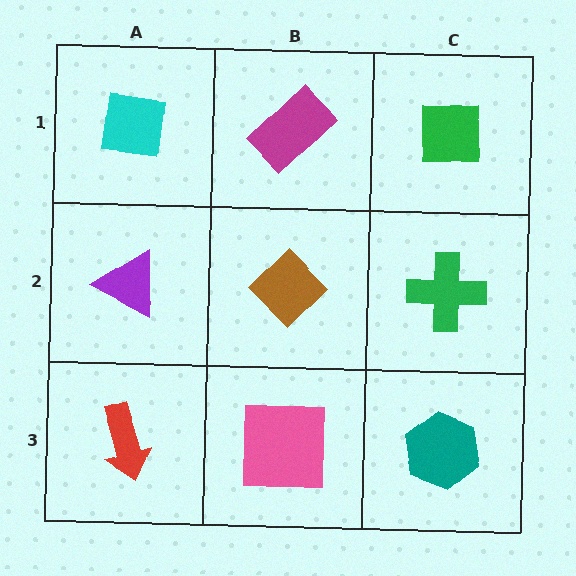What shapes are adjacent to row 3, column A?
A purple triangle (row 2, column A), a pink square (row 3, column B).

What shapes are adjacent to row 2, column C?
A green square (row 1, column C), a teal hexagon (row 3, column C), a brown diamond (row 2, column B).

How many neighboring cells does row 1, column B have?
3.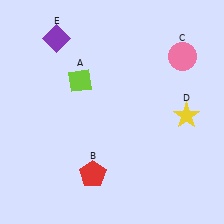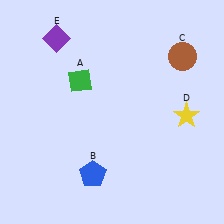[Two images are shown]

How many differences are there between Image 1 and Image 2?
There are 3 differences between the two images.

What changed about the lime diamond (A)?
In Image 1, A is lime. In Image 2, it changed to green.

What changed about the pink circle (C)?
In Image 1, C is pink. In Image 2, it changed to brown.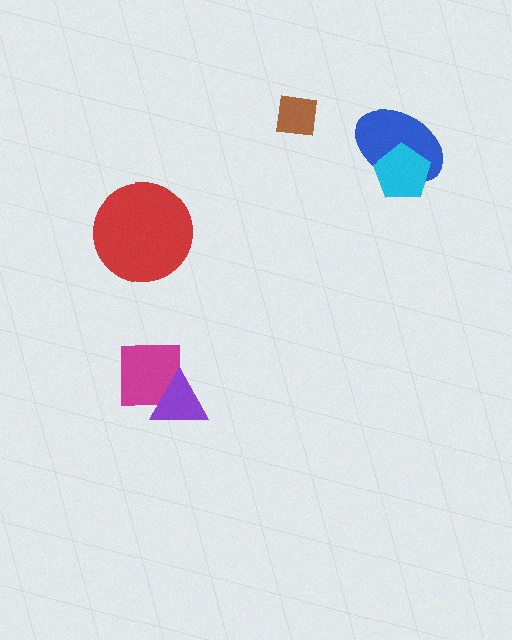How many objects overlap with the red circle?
0 objects overlap with the red circle.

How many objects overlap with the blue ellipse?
1 object overlaps with the blue ellipse.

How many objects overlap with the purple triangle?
1 object overlaps with the purple triangle.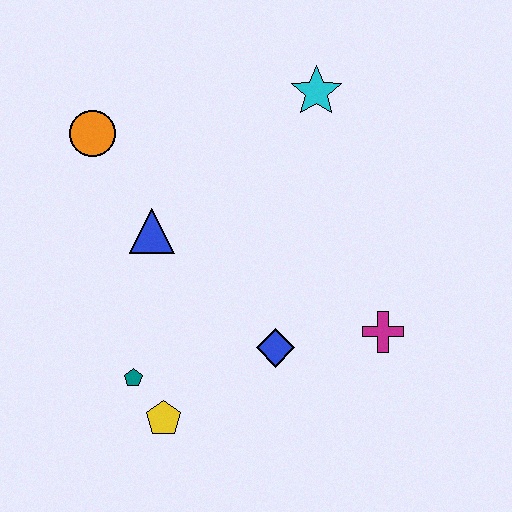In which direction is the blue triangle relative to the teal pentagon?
The blue triangle is above the teal pentagon.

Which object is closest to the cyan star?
The blue triangle is closest to the cyan star.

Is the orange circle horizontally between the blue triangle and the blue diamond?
No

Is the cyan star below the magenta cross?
No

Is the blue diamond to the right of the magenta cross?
No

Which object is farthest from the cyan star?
The yellow pentagon is farthest from the cyan star.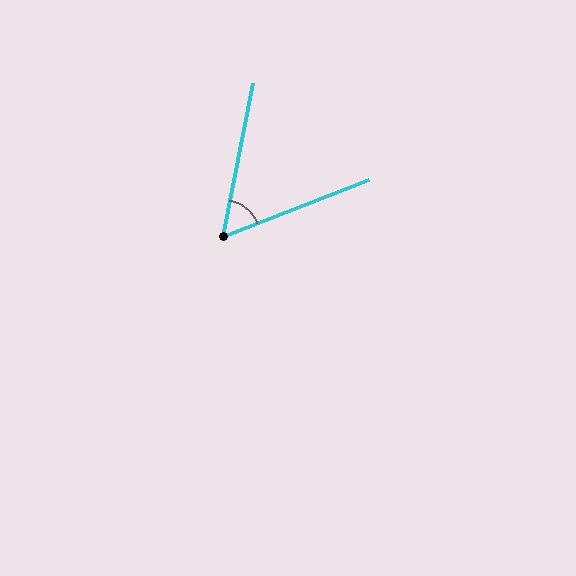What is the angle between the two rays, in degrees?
Approximately 58 degrees.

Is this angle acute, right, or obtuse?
It is acute.